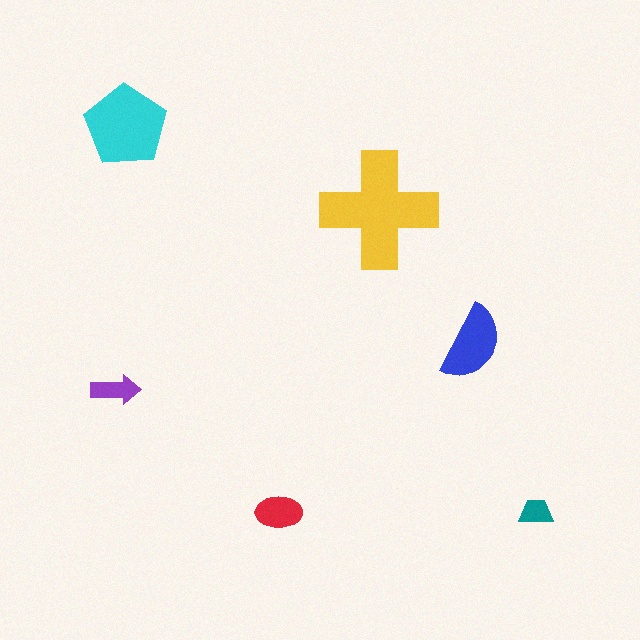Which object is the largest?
The yellow cross.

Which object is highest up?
The cyan pentagon is topmost.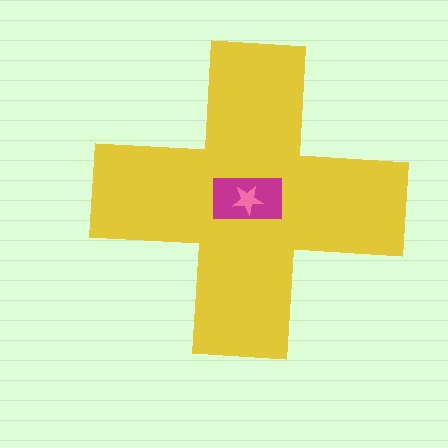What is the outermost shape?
The yellow cross.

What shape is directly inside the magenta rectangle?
The pink star.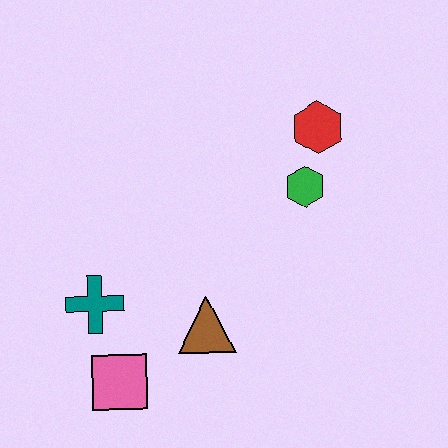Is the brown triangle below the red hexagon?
Yes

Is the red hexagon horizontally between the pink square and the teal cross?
No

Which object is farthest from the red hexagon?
The pink square is farthest from the red hexagon.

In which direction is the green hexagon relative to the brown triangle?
The green hexagon is above the brown triangle.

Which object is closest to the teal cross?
The pink square is closest to the teal cross.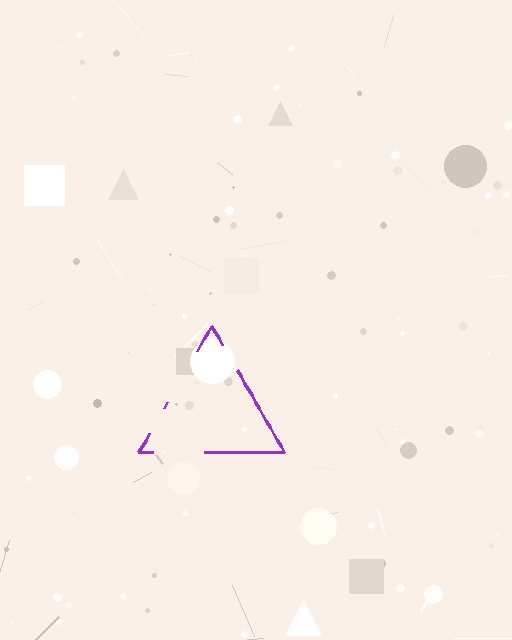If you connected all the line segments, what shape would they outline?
They would outline a triangle.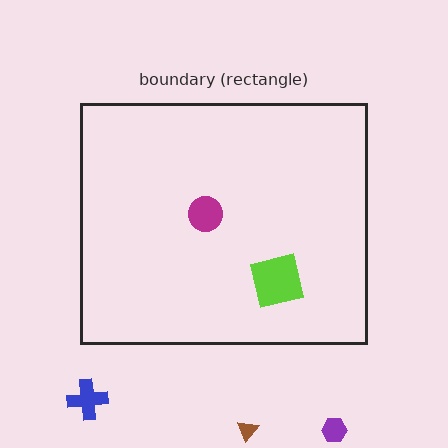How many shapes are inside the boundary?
2 inside, 3 outside.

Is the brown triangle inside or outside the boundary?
Outside.